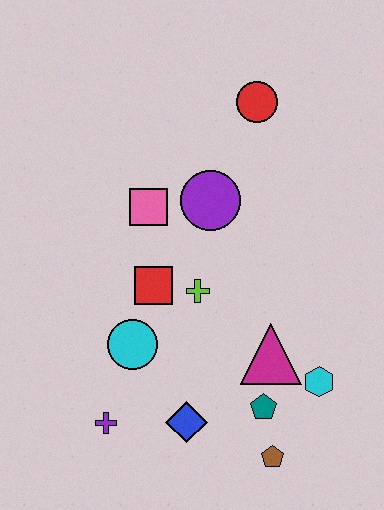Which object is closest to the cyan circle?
The red square is closest to the cyan circle.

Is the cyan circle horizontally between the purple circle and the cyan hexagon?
No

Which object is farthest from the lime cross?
The red circle is farthest from the lime cross.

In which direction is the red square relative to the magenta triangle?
The red square is to the left of the magenta triangle.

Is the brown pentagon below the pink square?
Yes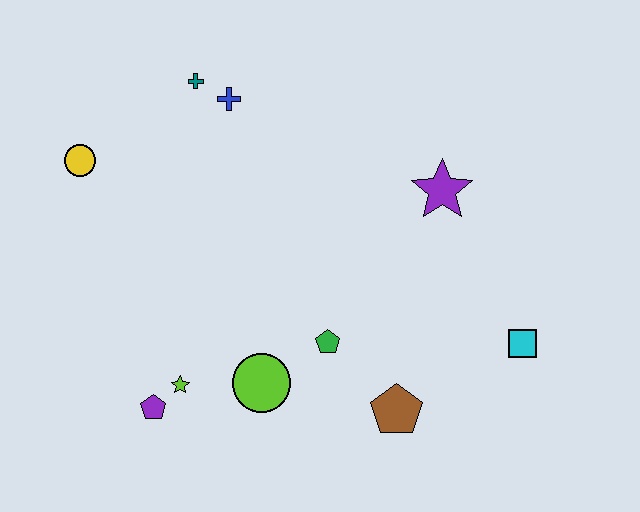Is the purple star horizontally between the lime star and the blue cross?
No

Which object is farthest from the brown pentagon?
The yellow circle is farthest from the brown pentagon.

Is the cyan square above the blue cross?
No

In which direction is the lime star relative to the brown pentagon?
The lime star is to the left of the brown pentagon.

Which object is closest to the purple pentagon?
The lime star is closest to the purple pentagon.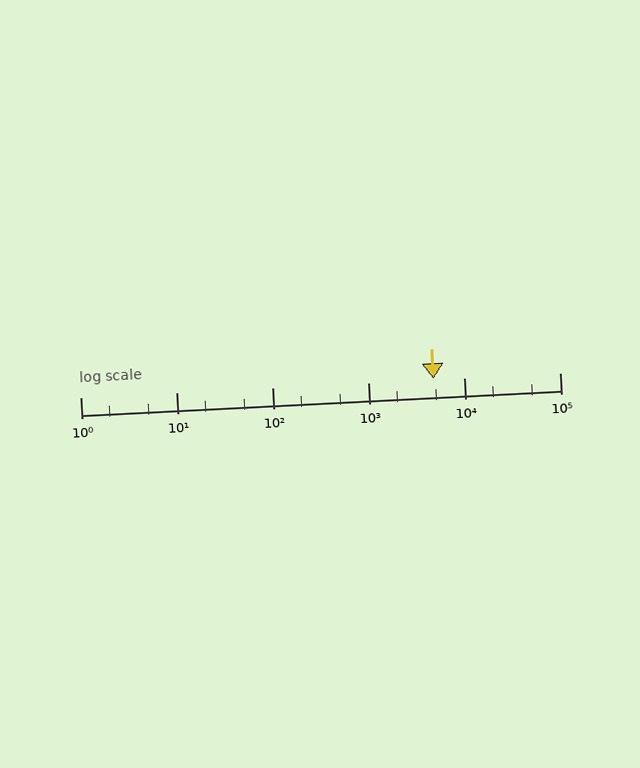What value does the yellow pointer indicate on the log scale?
The pointer indicates approximately 4800.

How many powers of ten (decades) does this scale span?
The scale spans 5 decades, from 1 to 100000.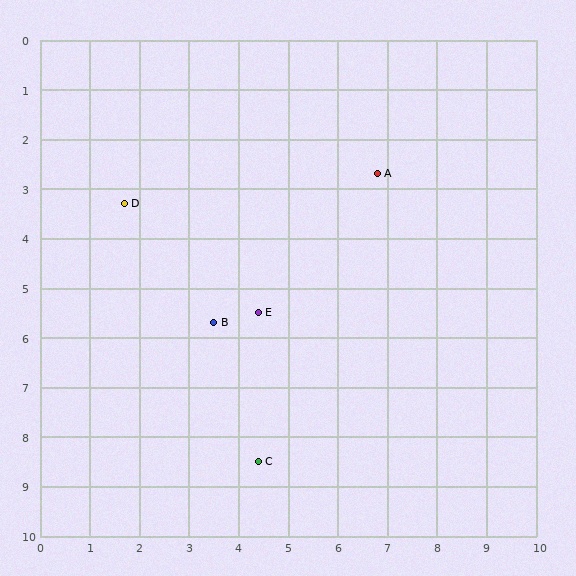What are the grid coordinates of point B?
Point B is at approximately (3.5, 5.7).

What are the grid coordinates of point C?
Point C is at approximately (4.4, 8.5).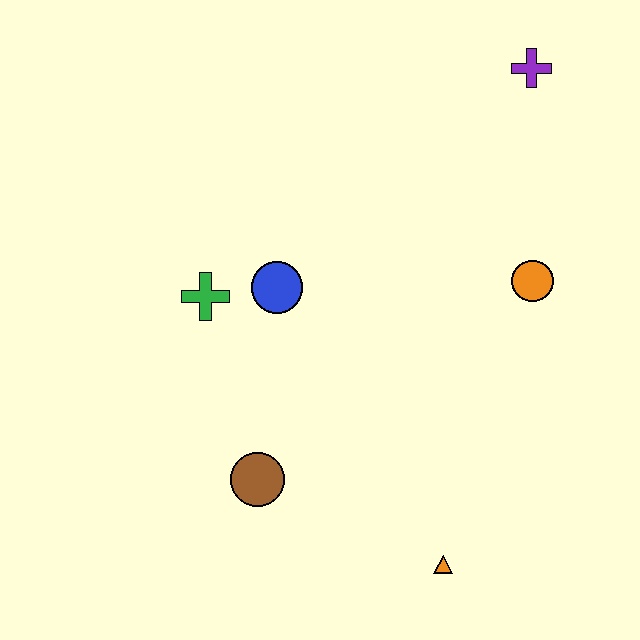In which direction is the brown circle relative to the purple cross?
The brown circle is below the purple cross.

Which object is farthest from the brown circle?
The purple cross is farthest from the brown circle.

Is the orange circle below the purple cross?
Yes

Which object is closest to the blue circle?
The green cross is closest to the blue circle.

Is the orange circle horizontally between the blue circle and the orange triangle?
No